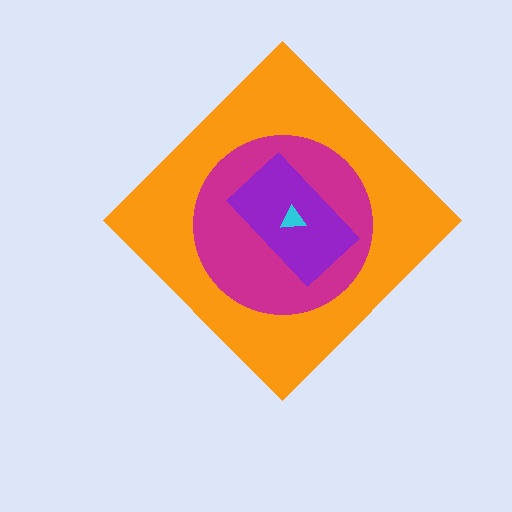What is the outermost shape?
The orange diamond.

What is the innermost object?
The cyan triangle.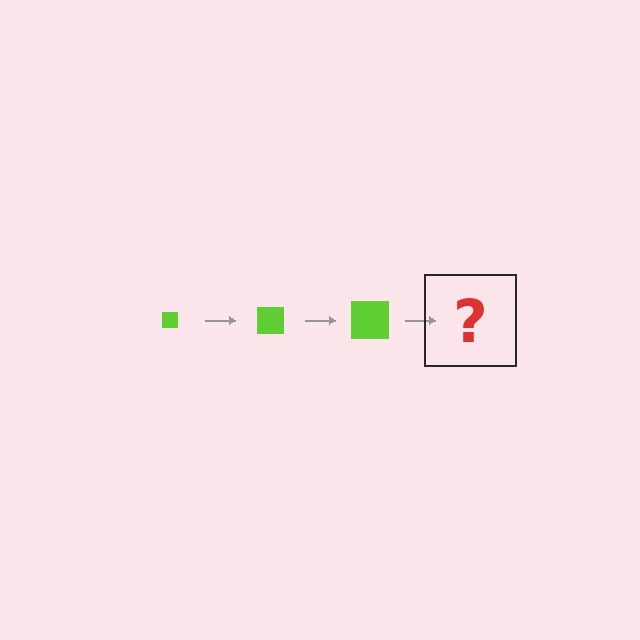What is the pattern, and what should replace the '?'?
The pattern is that the square gets progressively larger each step. The '?' should be a lime square, larger than the previous one.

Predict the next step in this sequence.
The next step is a lime square, larger than the previous one.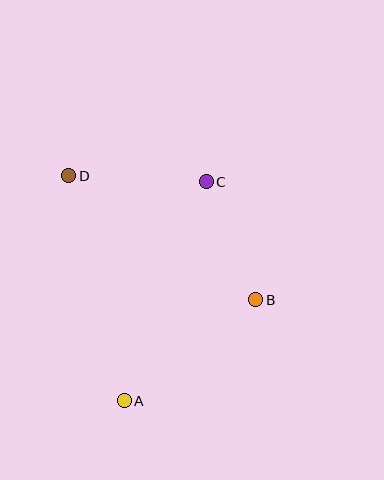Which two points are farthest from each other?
Points A and C are farthest from each other.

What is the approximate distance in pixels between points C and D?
The distance between C and D is approximately 137 pixels.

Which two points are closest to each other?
Points B and C are closest to each other.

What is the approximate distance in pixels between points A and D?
The distance between A and D is approximately 232 pixels.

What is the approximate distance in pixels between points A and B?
The distance between A and B is approximately 166 pixels.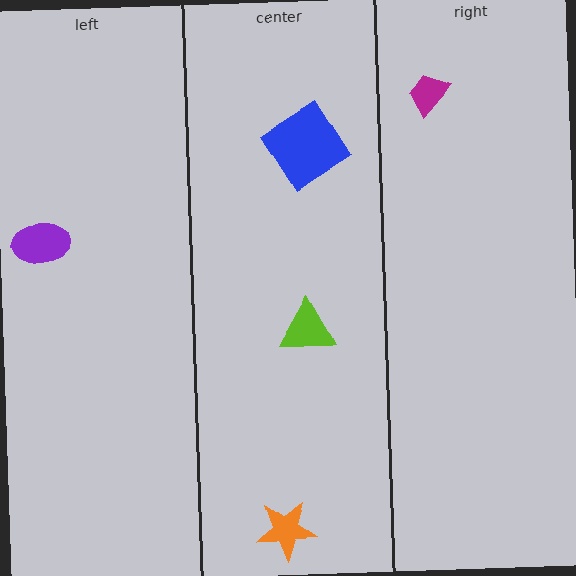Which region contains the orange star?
The center region.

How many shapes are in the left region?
1.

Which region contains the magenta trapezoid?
The right region.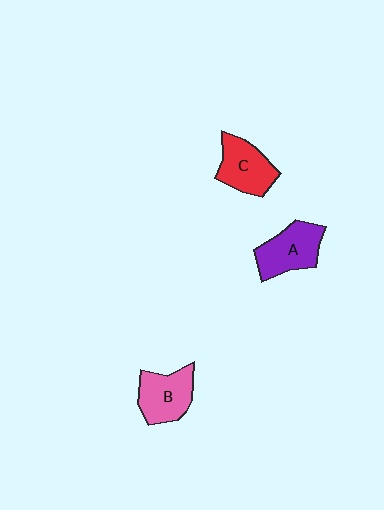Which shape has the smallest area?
Shape C (red).